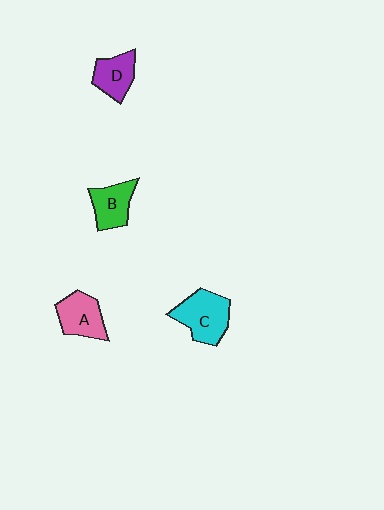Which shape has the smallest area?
Shape D (purple).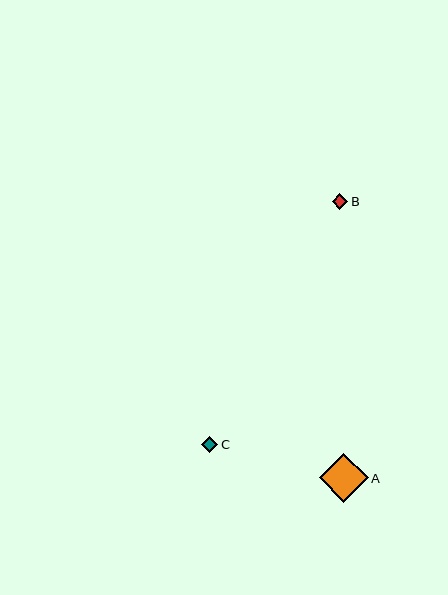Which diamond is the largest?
Diamond A is the largest with a size of approximately 48 pixels.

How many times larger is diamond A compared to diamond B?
Diamond A is approximately 3.1 times the size of diamond B.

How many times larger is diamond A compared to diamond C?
Diamond A is approximately 3.1 times the size of diamond C.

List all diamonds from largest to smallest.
From largest to smallest: A, C, B.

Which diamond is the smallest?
Diamond B is the smallest with a size of approximately 15 pixels.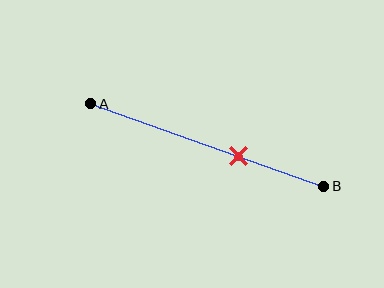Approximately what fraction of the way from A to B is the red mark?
The red mark is approximately 65% of the way from A to B.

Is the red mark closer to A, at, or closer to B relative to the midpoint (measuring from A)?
The red mark is closer to point B than the midpoint of segment AB.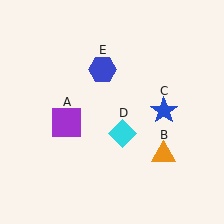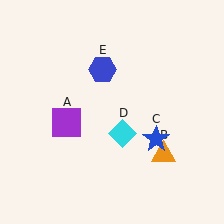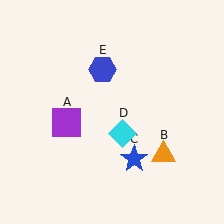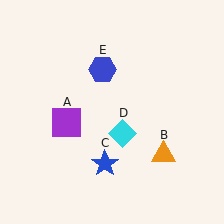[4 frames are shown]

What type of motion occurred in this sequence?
The blue star (object C) rotated clockwise around the center of the scene.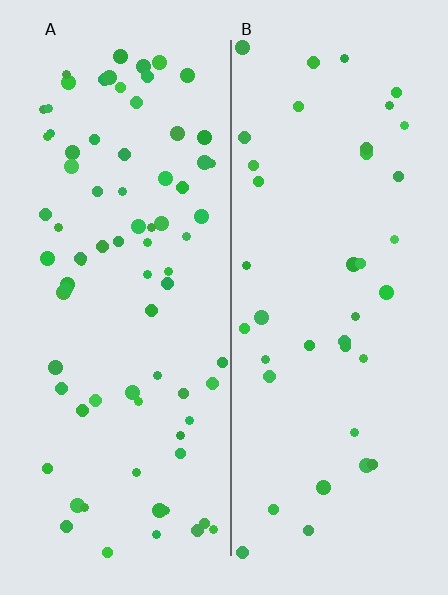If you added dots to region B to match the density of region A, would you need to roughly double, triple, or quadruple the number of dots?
Approximately double.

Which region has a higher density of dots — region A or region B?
A (the left).